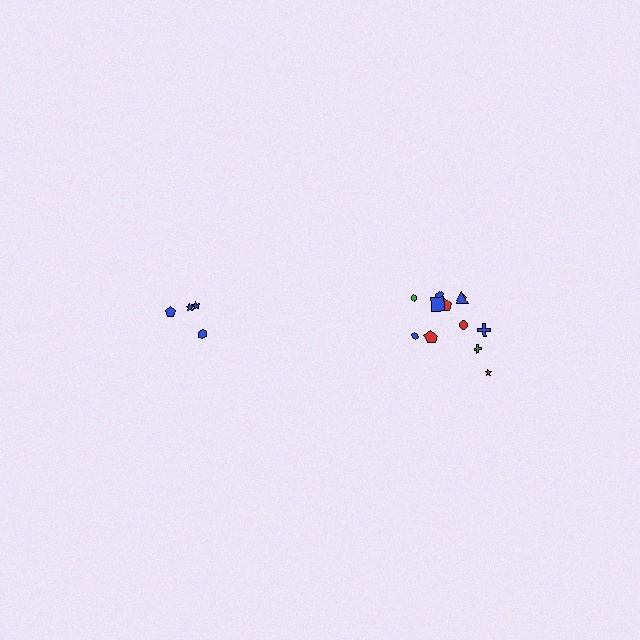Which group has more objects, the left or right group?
The right group.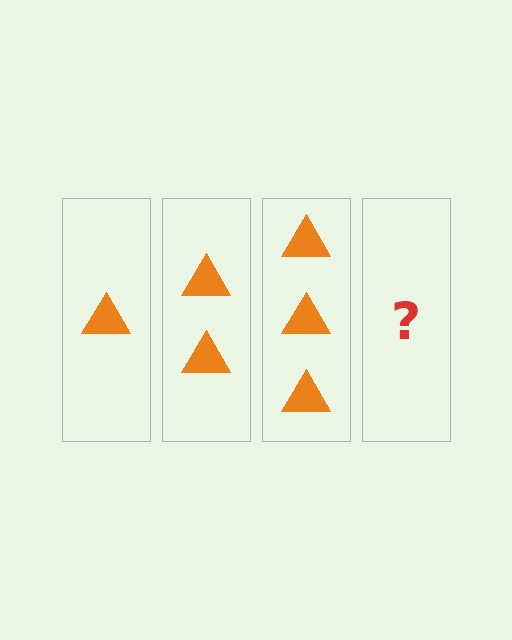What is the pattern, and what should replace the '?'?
The pattern is that each step adds one more triangle. The '?' should be 4 triangles.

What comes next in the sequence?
The next element should be 4 triangles.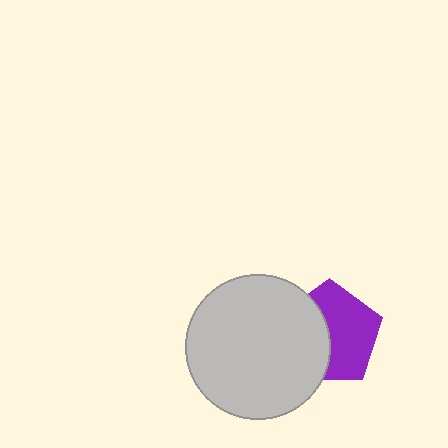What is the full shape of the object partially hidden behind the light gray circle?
The partially hidden object is a purple pentagon.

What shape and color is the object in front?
The object in front is a light gray circle.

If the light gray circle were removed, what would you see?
You would see the complete purple pentagon.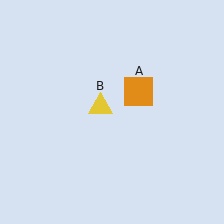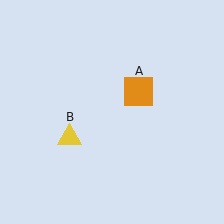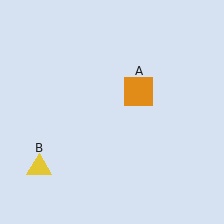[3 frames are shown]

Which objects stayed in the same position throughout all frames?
Orange square (object A) remained stationary.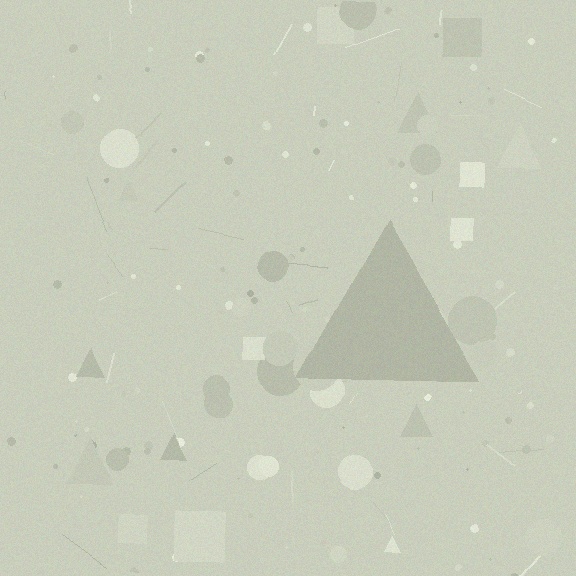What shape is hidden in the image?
A triangle is hidden in the image.